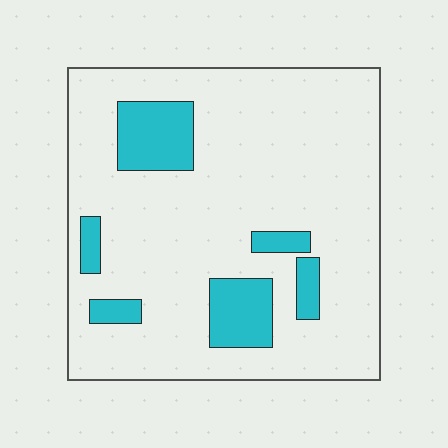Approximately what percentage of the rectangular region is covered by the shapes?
Approximately 15%.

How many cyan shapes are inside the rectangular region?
6.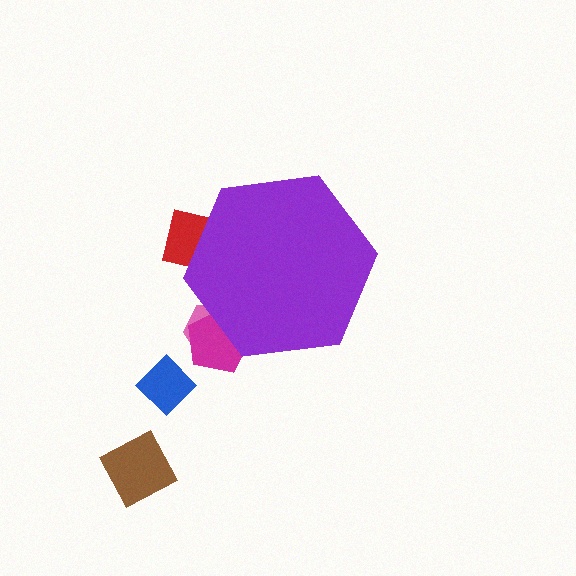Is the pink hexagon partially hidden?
Yes, the pink hexagon is partially hidden behind the purple hexagon.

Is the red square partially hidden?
Yes, the red square is partially hidden behind the purple hexagon.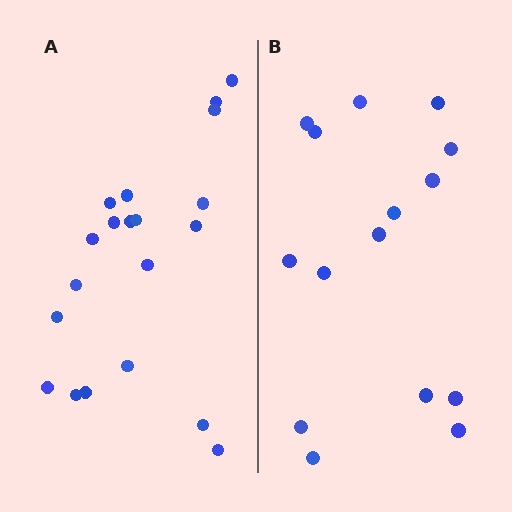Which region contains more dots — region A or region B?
Region A (the left region) has more dots.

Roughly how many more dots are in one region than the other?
Region A has about 5 more dots than region B.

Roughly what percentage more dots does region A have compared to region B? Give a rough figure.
About 35% more.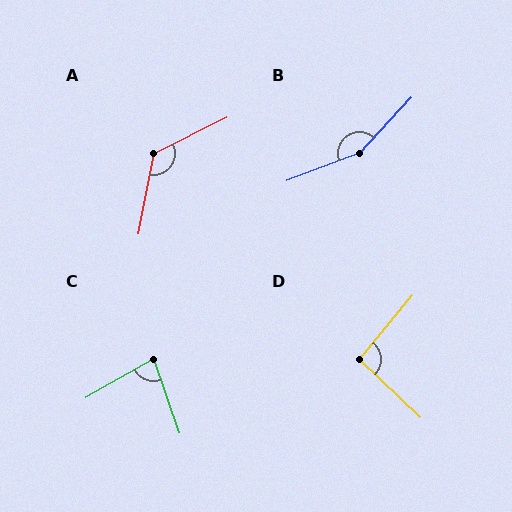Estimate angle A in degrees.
Approximately 127 degrees.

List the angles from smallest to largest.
C (80°), D (94°), A (127°), B (154°).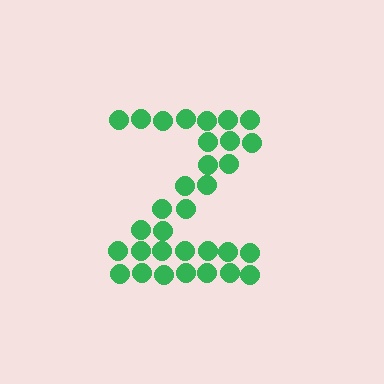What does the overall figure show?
The overall figure shows the letter Z.